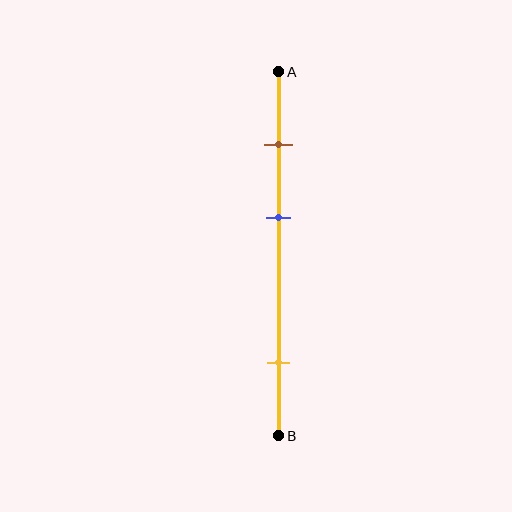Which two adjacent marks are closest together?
The brown and blue marks are the closest adjacent pair.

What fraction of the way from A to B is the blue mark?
The blue mark is approximately 40% (0.4) of the way from A to B.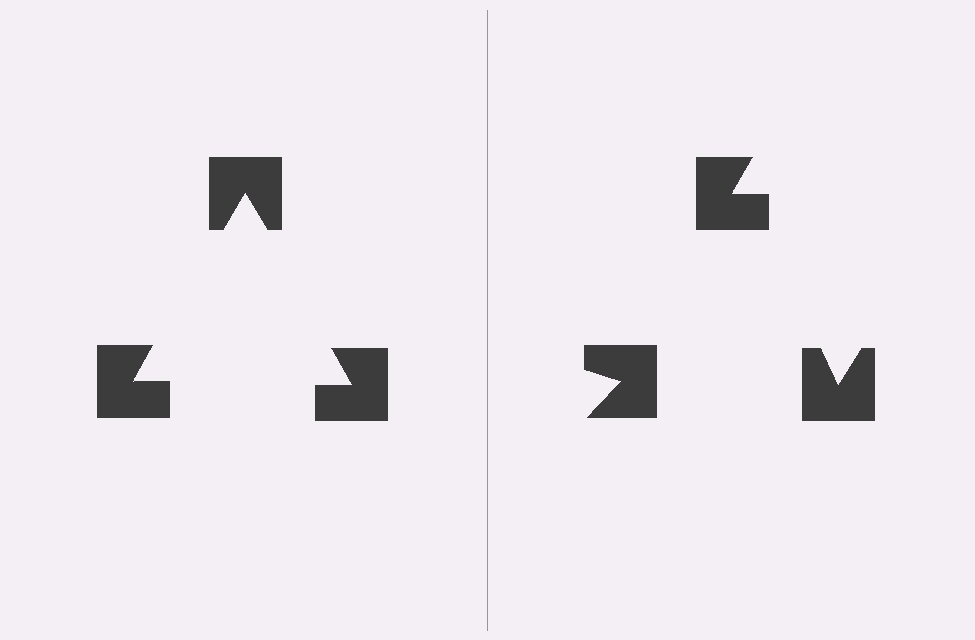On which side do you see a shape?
An illusory triangle appears on the left side. On the right side the wedge cuts are rotated, so no coherent shape forms.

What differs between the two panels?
The notched squares are positioned identically on both sides; only the wedge orientations differ. On the left they align to a triangle; on the right they are misaligned.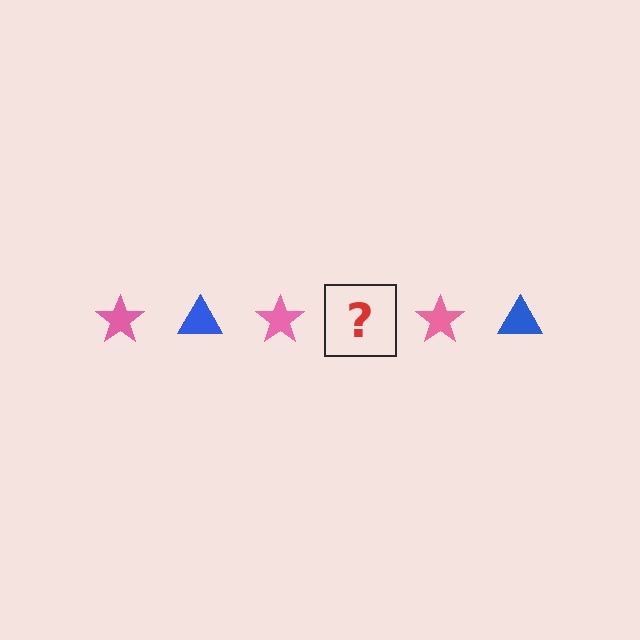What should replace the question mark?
The question mark should be replaced with a blue triangle.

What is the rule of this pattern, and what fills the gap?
The rule is that the pattern alternates between pink star and blue triangle. The gap should be filled with a blue triangle.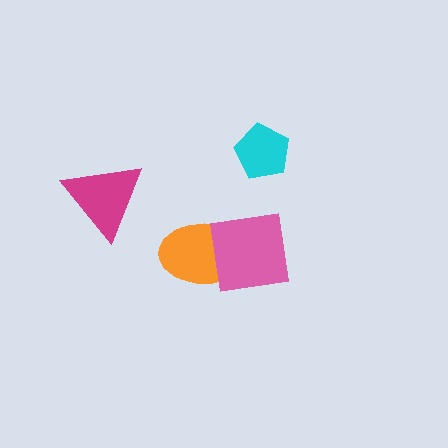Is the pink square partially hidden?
No, no other shape covers it.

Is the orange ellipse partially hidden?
Yes, it is partially covered by another shape.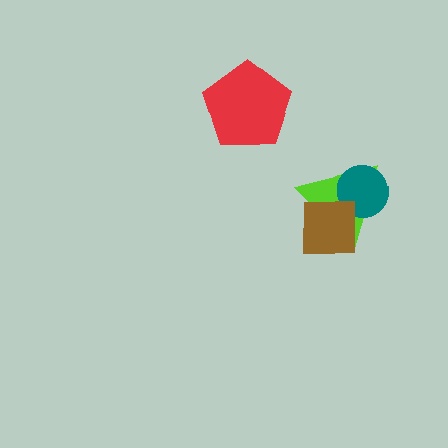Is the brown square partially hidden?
No, no other shape covers it.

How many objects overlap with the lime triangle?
2 objects overlap with the lime triangle.